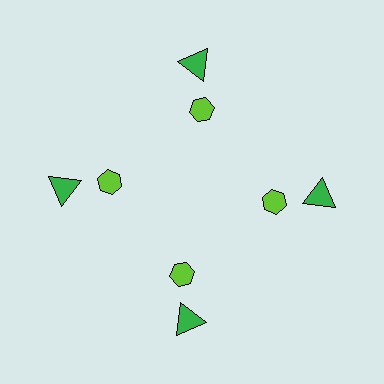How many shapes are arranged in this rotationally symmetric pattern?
There are 8 shapes, arranged in 4 groups of 2.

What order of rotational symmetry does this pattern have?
This pattern has 4-fold rotational symmetry.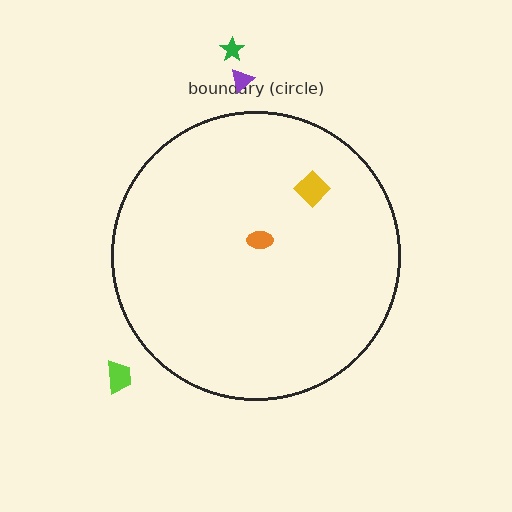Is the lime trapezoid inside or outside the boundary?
Outside.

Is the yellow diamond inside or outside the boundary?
Inside.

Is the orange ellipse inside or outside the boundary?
Inside.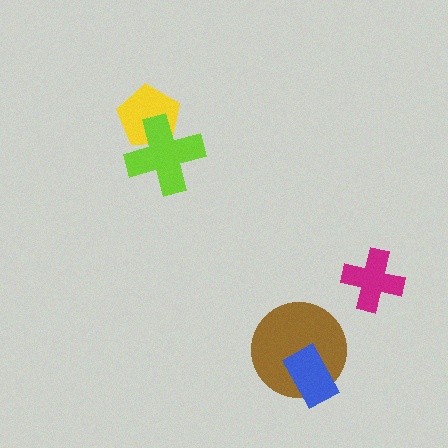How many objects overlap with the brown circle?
1 object overlaps with the brown circle.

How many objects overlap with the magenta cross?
0 objects overlap with the magenta cross.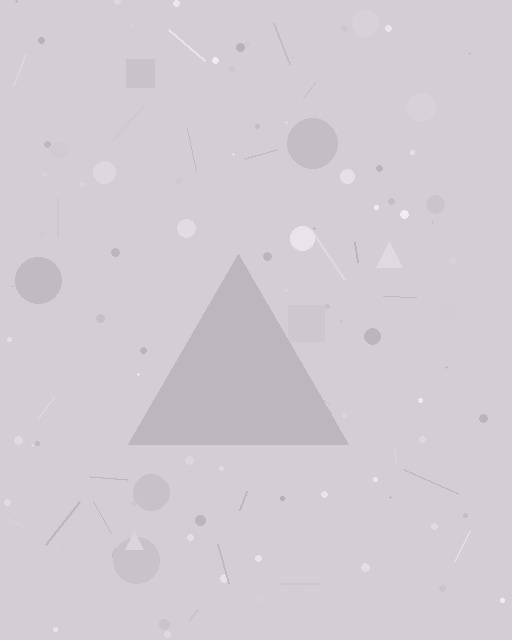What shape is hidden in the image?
A triangle is hidden in the image.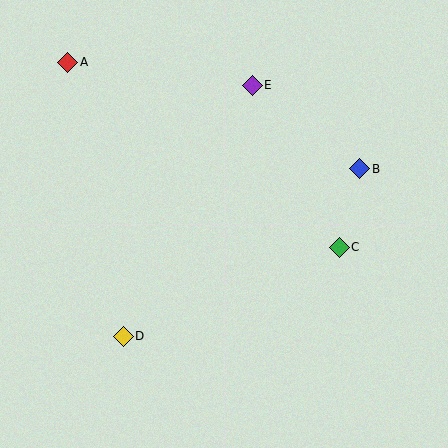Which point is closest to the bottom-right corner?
Point C is closest to the bottom-right corner.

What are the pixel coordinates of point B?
Point B is at (360, 169).